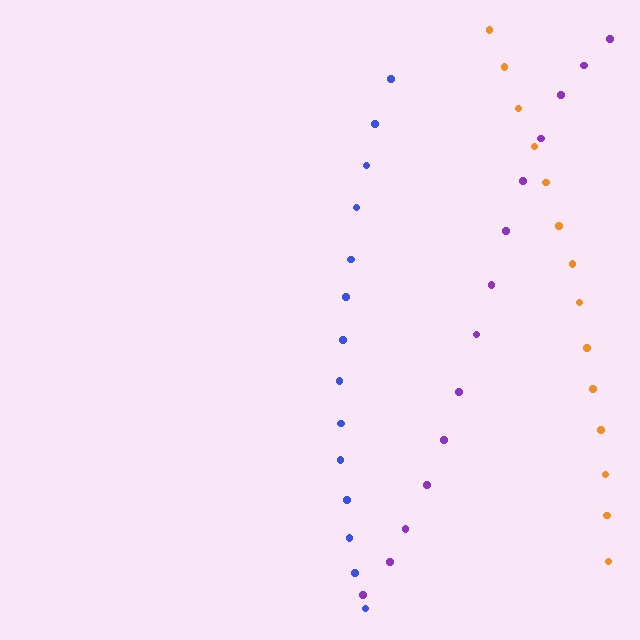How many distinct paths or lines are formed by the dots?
There are 3 distinct paths.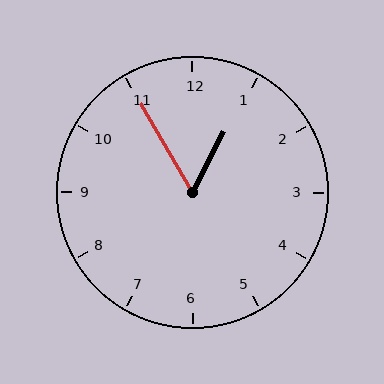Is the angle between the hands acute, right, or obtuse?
It is acute.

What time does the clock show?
12:55.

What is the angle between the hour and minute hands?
Approximately 58 degrees.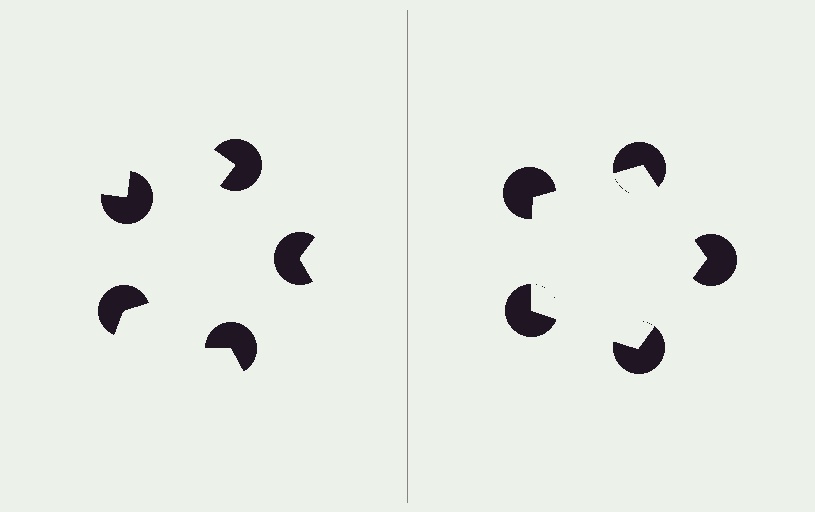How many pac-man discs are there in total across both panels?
10 — 5 on each side.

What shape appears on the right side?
An illusory pentagon.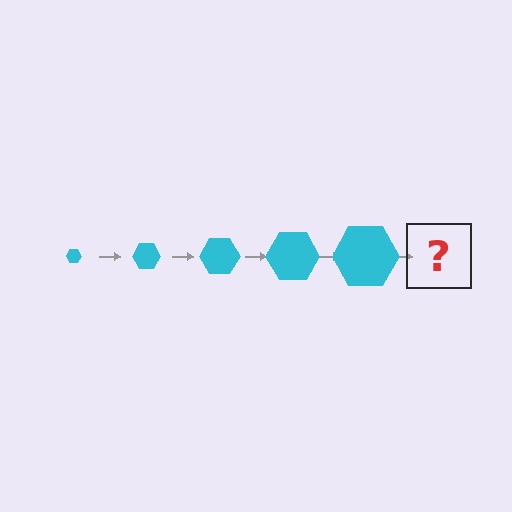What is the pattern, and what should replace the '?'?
The pattern is that the hexagon gets progressively larger each step. The '?' should be a cyan hexagon, larger than the previous one.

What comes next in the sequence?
The next element should be a cyan hexagon, larger than the previous one.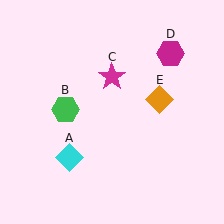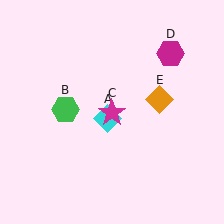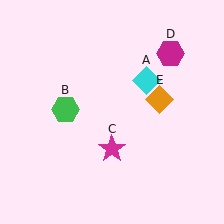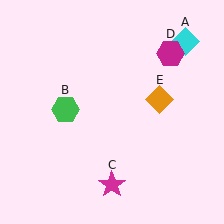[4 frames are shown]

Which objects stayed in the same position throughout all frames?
Green hexagon (object B) and magenta hexagon (object D) and orange diamond (object E) remained stationary.